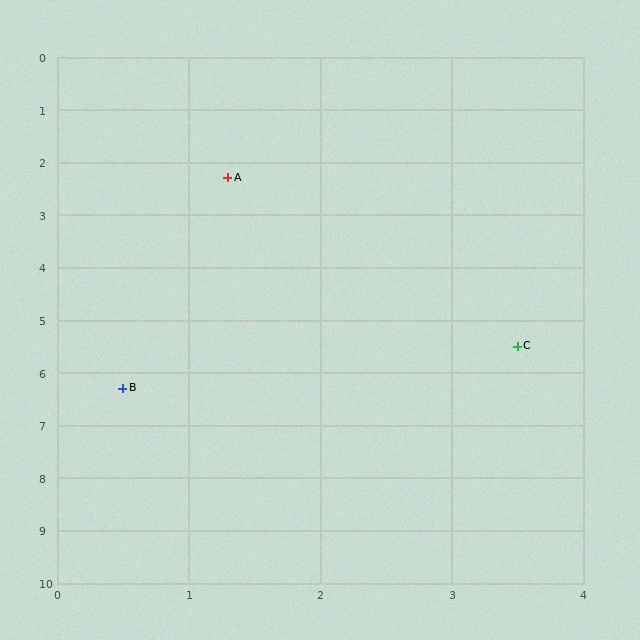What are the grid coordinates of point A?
Point A is at approximately (1.3, 2.3).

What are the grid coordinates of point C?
Point C is at approximately (3.5, 5.5).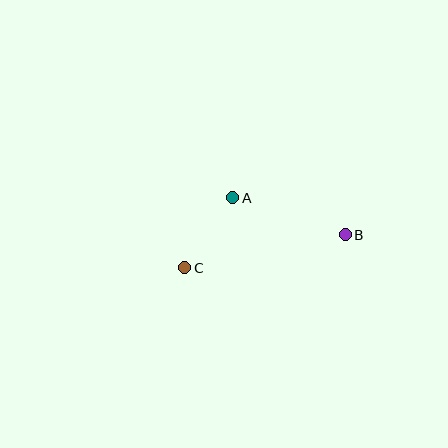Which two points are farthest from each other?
Points B and C are farthest from each other.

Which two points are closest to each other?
Points A and C are closest to each other.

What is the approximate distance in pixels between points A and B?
The distance between A and B is approximately 118 pixels.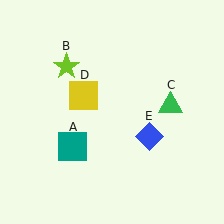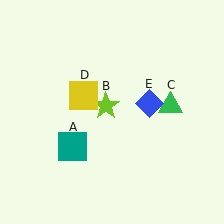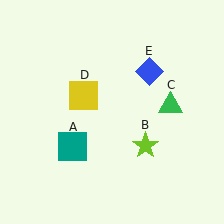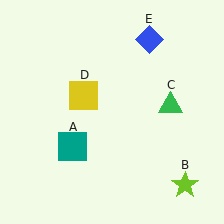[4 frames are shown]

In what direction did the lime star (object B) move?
The lime star (object B) moved down and to the right.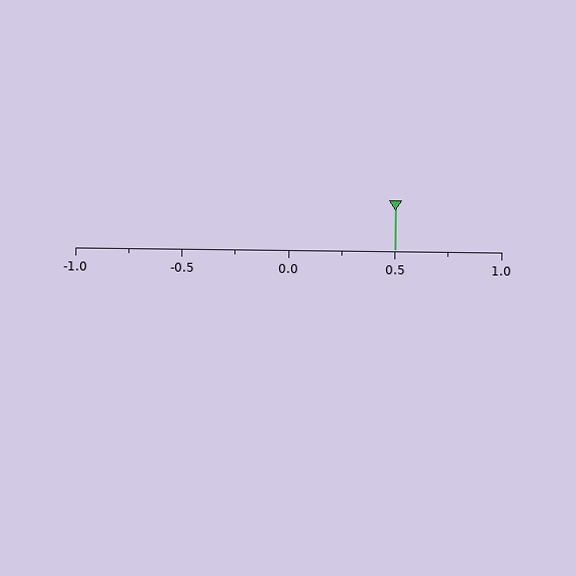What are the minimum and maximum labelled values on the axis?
The axis runs from -1.0 to 1.0.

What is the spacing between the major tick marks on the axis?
The major ticks are spaced 0.5 apart.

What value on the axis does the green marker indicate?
The marker indicates approximately 0.5.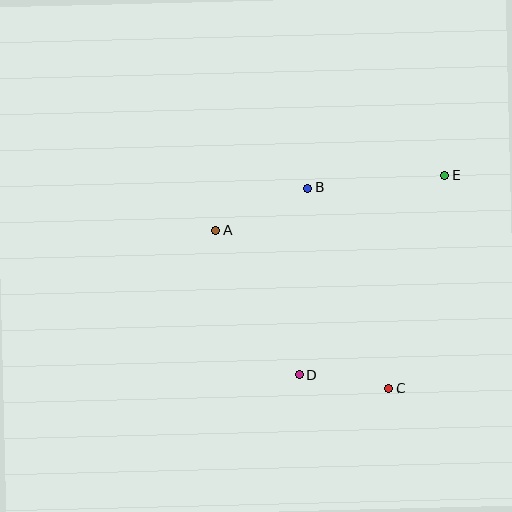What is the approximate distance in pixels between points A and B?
The distance between A and B is approximately 101 pixels.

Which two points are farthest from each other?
Points D and E are farthest from each other.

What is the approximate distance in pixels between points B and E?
The distance between B and E is approximately 137 pixels.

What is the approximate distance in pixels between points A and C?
The distance between A and C is approximately 234 pixels.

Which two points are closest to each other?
Points C and D are closest to each other.